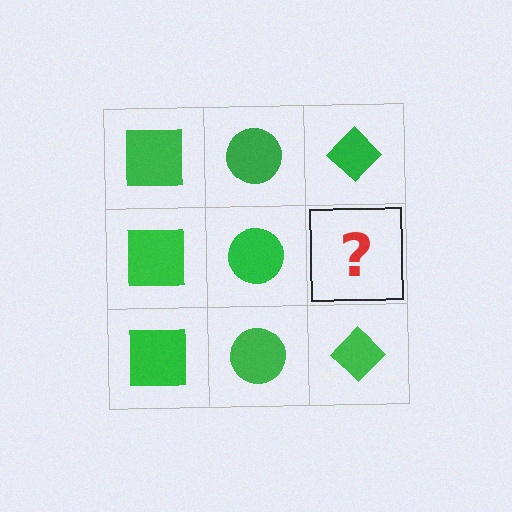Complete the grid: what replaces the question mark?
The question mark should be replaced with a green diamond.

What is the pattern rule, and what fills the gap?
The rule is that each column has a consistent shape. The gap should be filled with a green diamond.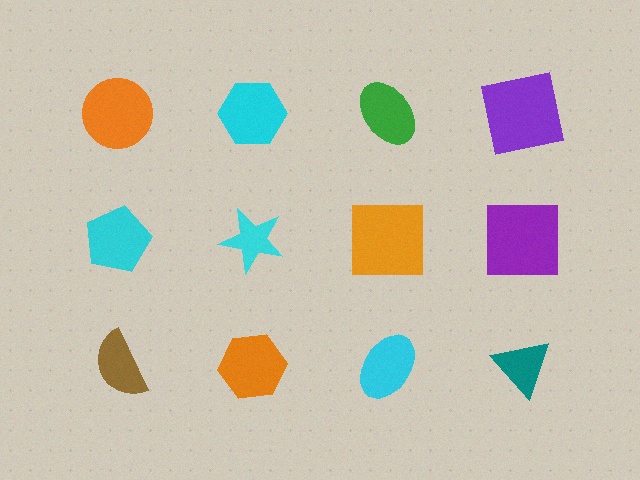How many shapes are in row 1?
4 shapes.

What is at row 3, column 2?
An orange hexagon.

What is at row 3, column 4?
A teal triangle.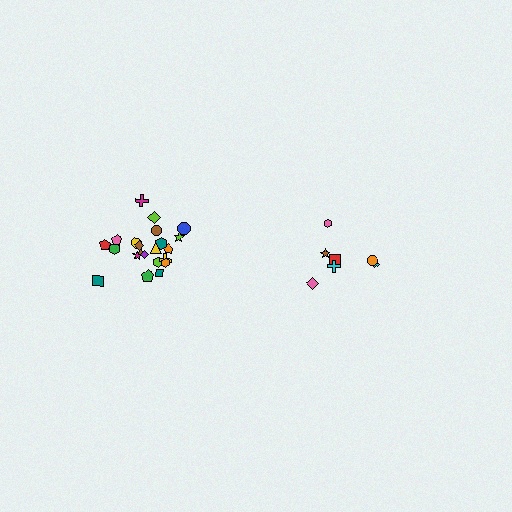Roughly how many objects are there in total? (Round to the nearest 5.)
Roughly 30 objects in total.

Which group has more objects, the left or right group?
The left group.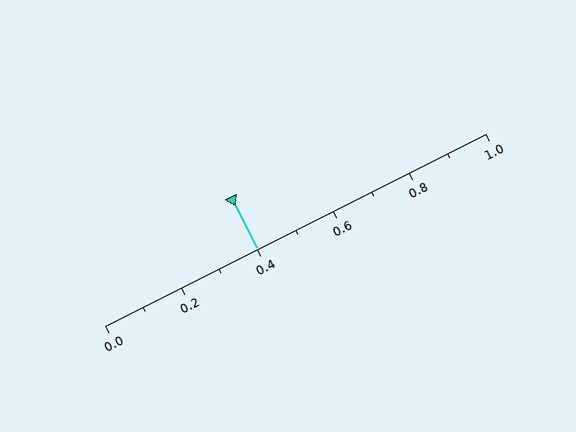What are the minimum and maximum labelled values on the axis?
The axis runs from 0.0 to 1.0.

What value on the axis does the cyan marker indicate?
The marker indicates approximately 0.4.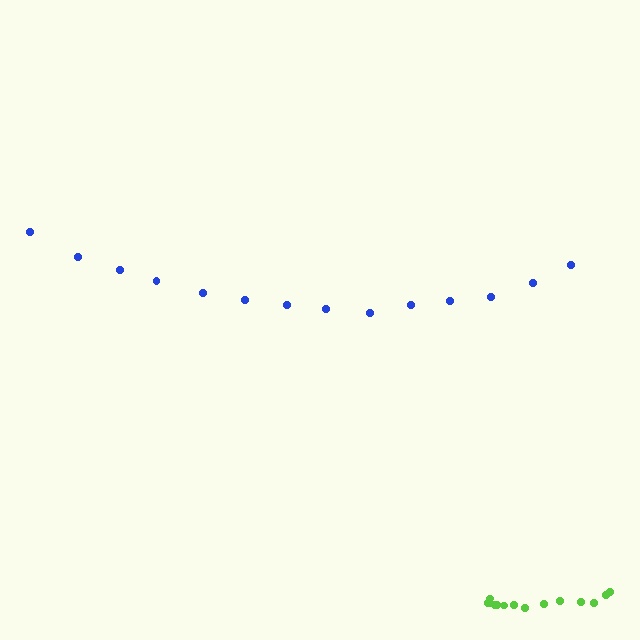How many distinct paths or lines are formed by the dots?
There are 2 distinct paths.